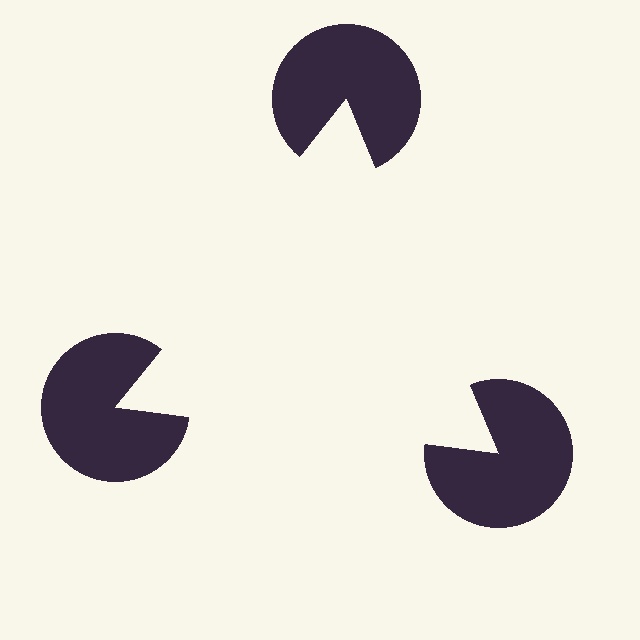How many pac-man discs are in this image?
There are 3 — one at each vertex of the illusory triangle.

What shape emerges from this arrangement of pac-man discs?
An illusory triangle — its edges are inferred from the aligned wedge cuts in the pac-man discs, not physically drawn.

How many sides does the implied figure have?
3 sides.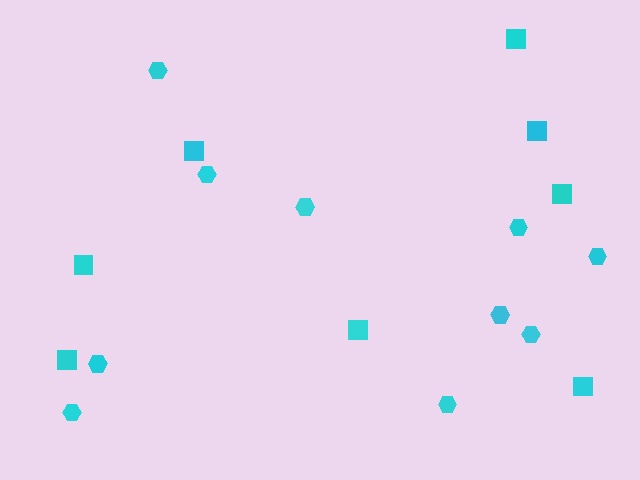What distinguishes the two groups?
There are 2 groups: one group of hexagons (10) and one group of squares (8).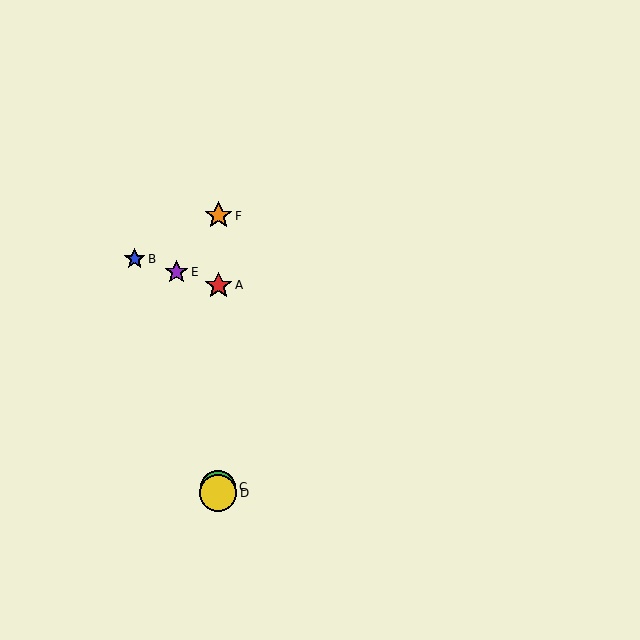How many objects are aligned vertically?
4 objects (A, C, D, F) are aligned vertically.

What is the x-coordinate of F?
Object F is at x≈218.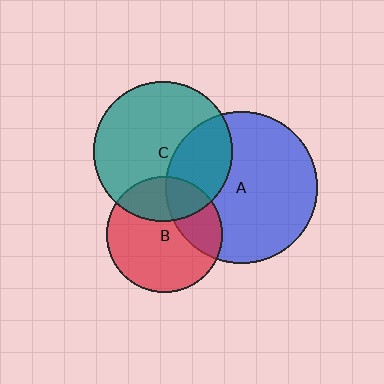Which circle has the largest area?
Circle A (blue).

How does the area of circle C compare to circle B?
Approximately 1.5 times.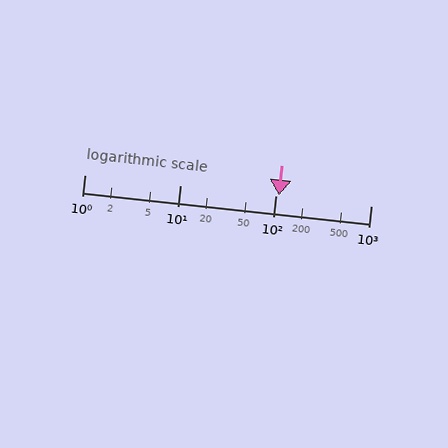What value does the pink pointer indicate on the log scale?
The pointer indicates approximately 110.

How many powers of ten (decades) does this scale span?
The scale spans 3 decades, from 1 to 1000.